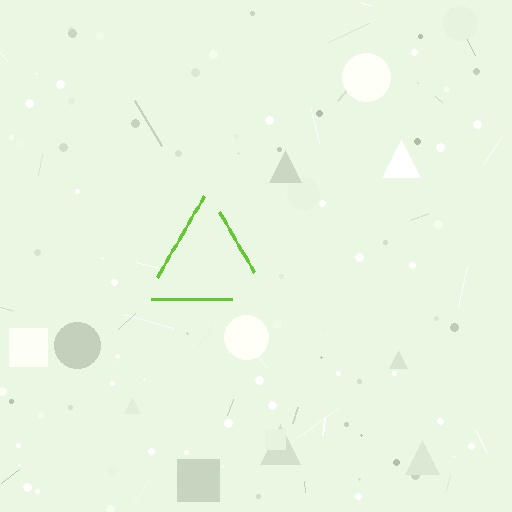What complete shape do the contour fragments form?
The contour fragments form a triangle.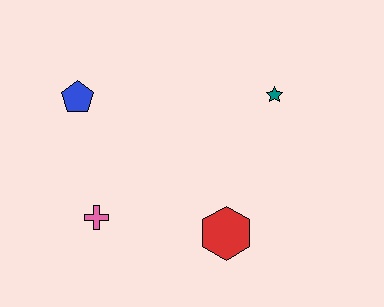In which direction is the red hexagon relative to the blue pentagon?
The red hexagon is to the right of the blue pentagon.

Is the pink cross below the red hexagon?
No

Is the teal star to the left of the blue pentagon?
No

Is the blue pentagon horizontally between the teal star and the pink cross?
No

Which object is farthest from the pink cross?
The teal star is farthest from the pink cross.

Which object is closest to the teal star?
The red hexagon is closest to the teal star.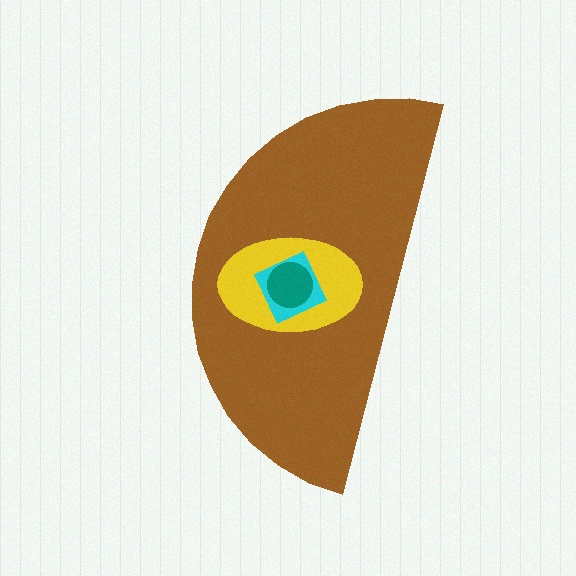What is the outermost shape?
The brown semicircle.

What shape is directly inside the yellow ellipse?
The cyan square.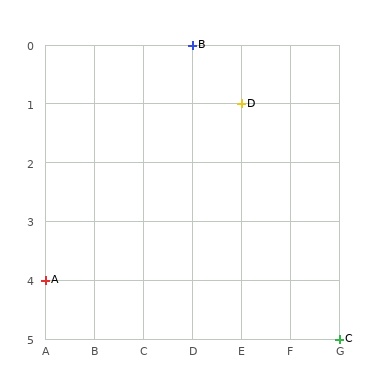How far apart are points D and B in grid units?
Points D and B are 1 column and 1 row apart (about 1.4 grid units diagonally).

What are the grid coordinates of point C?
Point C is at grid coordinates (G, 5).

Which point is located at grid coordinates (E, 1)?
Point D is at (E, 1).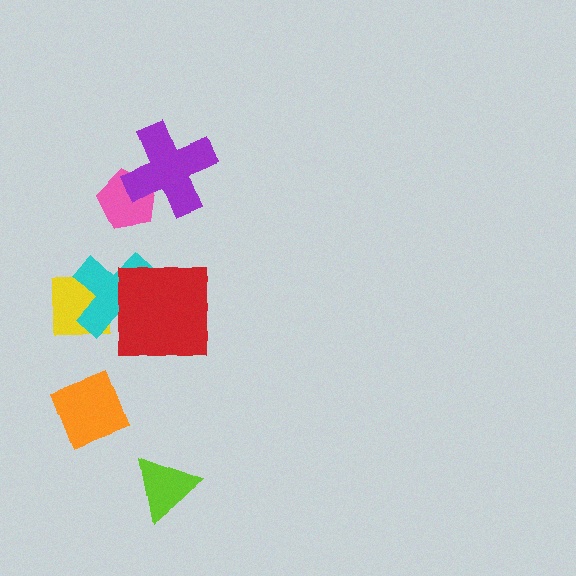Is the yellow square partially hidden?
Yes, it is partially covered by another shape.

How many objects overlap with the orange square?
0 objects overlap with the orange square.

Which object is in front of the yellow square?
The cyan cross is in front of the yellow square.